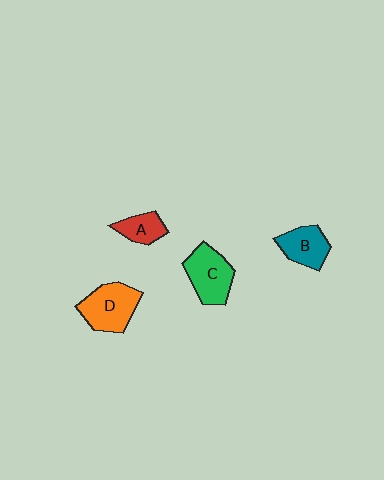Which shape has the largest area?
Shape D (orange).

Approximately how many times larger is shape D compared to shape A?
Approximately 1.9 times.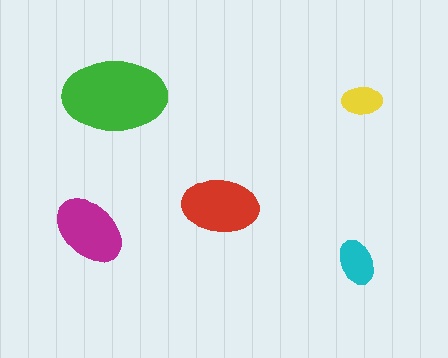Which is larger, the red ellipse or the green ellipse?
The green one.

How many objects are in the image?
There are 5 objects in the image.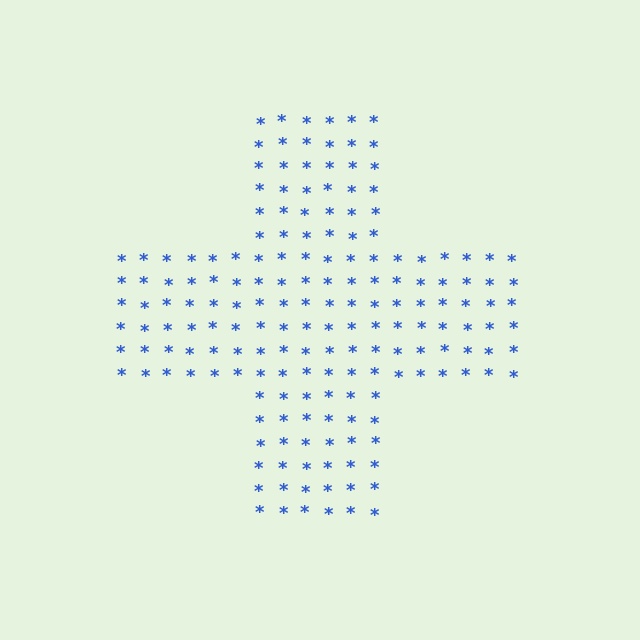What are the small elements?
The small elements are asterisks.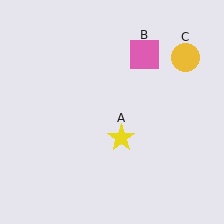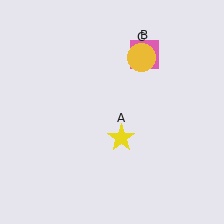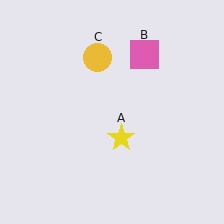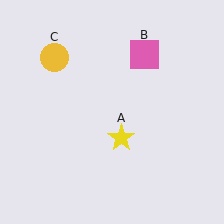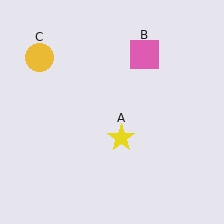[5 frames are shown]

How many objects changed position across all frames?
1 object changed position: yellow circle (object C).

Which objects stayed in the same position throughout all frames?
Yellow star (object A) and pink square (object B) remained stationary.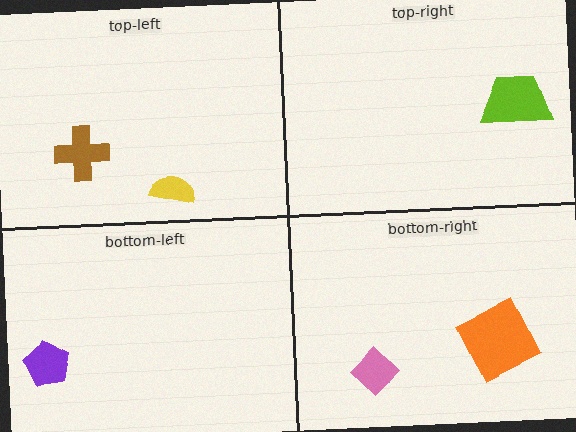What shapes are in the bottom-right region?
The pink diamond, the orange square.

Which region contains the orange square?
The bottom-right region.